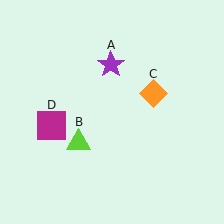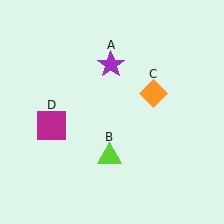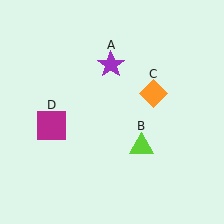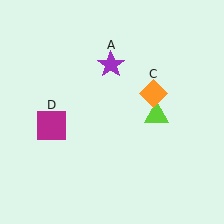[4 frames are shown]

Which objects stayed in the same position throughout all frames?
Purple star (object A) and orange diamond (object C) and magenta square (object D) remained stationary.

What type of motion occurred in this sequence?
The lime triangle (object B) rotated counterclockwise around the center of the scene.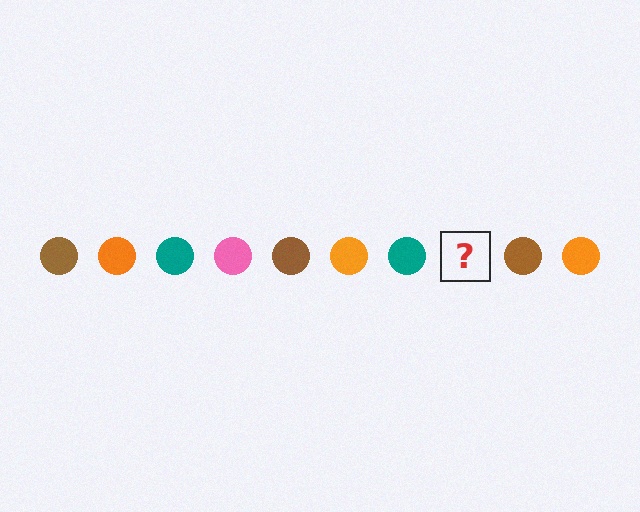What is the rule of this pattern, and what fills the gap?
The rule is that the pattern cycles through brown, orange, teal, pink circles. The gap should be filled with a pink circle.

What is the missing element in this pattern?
The missing element is a pink circle.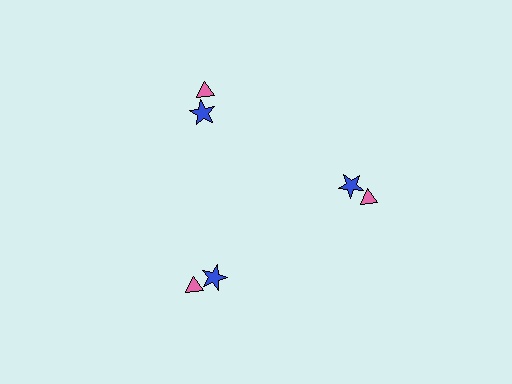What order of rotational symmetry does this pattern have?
This pattern has 3-fold rotational symmetry.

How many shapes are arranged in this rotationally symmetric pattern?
There are 6 shapes, arranged in 3 groups of 2.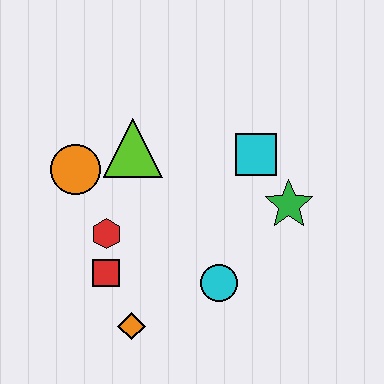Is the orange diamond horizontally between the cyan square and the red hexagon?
Yes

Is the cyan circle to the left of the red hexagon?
No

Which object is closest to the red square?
The red hexagon is closest to the red square.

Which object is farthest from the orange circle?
The green star is farthest from the orange circle.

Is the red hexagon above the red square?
Yes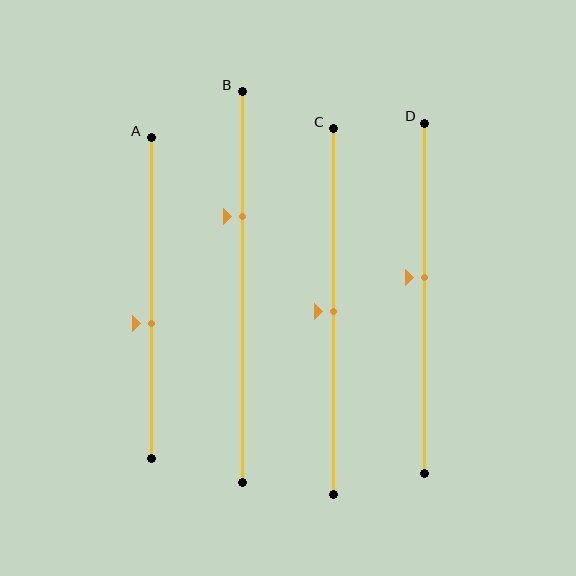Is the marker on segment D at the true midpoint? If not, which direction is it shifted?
No, the marker on segment D is shifted upward by about 6% of the segment length.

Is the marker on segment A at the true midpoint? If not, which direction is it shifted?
No, the marker on segment A is shifted downward by about 8% of the segment length.